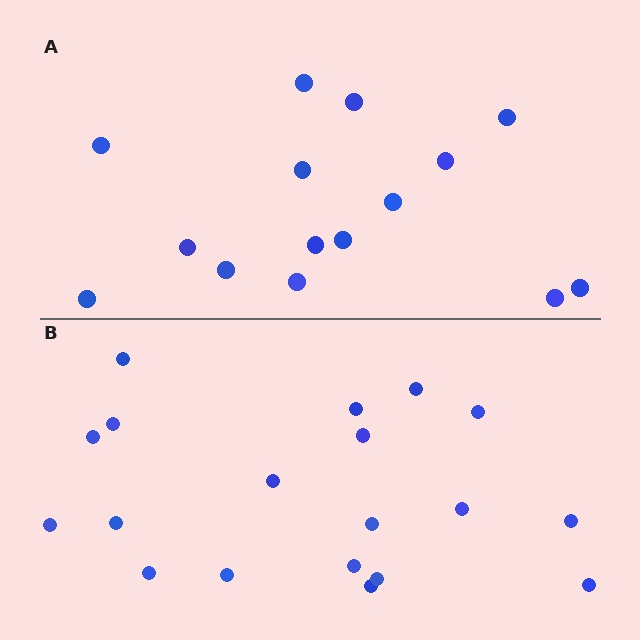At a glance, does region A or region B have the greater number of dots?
Region B (the bottom region) has more dots.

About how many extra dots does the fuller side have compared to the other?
Region B has about 4 more dots than region A.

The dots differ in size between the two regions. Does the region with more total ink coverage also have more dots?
No. Region A has more total ink coverage because its dots are larger, but region B actually contains more individual dots. Total area can be misleading — the number of items is what matters here.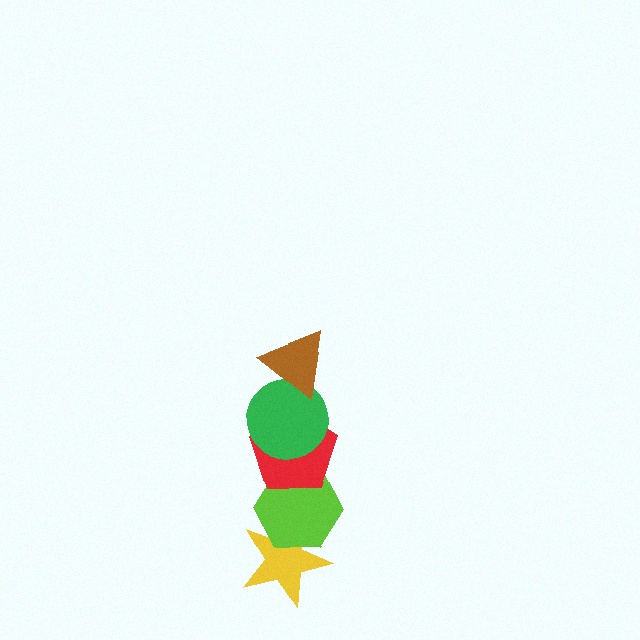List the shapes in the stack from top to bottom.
From top to bottom: the brown triangle, the green circle, the red pentagon, the lime hexagon, the yellow star.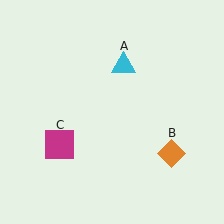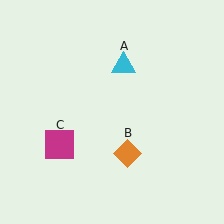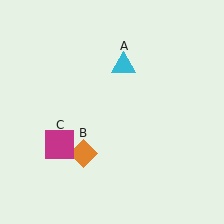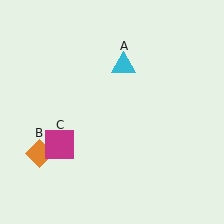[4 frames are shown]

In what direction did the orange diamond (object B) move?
The orange diamond (object B) moved left.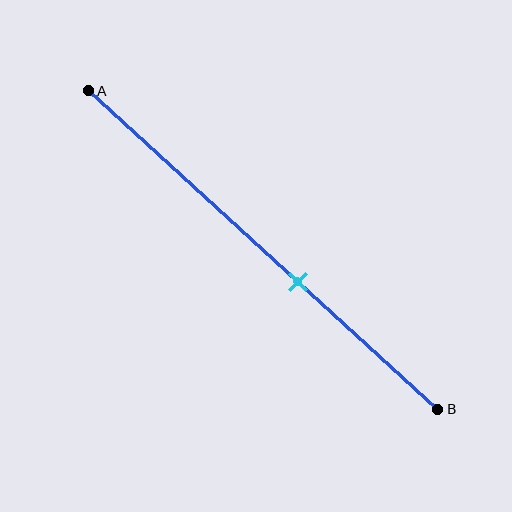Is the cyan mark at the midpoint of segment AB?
No, the mark is at about 60% from A, not at the 50% midpoint.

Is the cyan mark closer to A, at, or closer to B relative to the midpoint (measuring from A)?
The cyan mark is closer to point B than the midpoint of segment AB.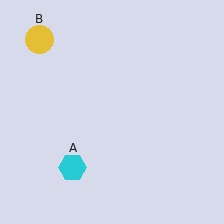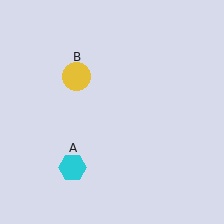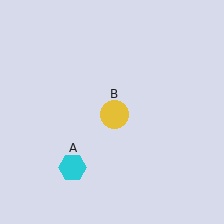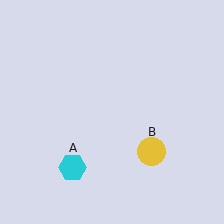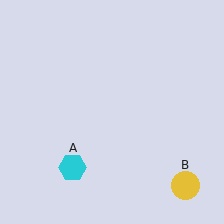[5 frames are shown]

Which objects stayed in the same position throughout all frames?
Cyan hexagon (object A) remained stationary.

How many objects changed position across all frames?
1 object changed position: yellow circle (object B).